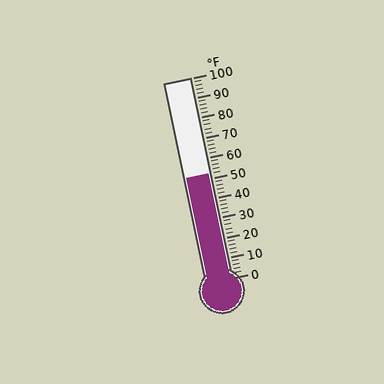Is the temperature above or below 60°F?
The temperature is below 60°F.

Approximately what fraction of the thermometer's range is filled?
The thermometer is filled to approximately 50% of its range.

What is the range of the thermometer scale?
The thermometer scale ranges from 0°F to 100°F.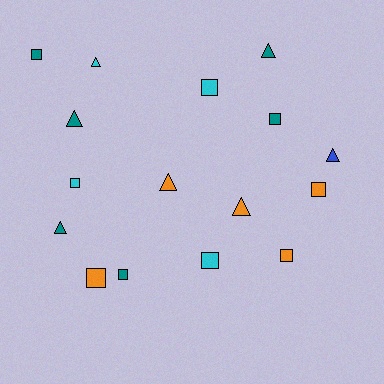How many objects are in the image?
There are 16 objects.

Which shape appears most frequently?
Square, with 9 objects.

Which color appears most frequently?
Teal, with 6 objects.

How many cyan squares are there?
There are 3 cyan squares.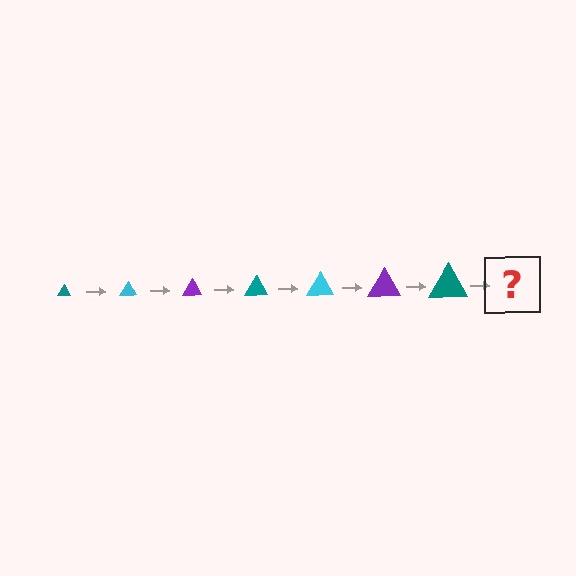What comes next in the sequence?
The next element should be a cyan triangle, larger than the previous one.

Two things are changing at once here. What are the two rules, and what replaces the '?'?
The two rules are that the triangle grows larger each step and the color cycles through teal, cyan, and purple. The '?' should be a cyan triangle, larger than the previous one.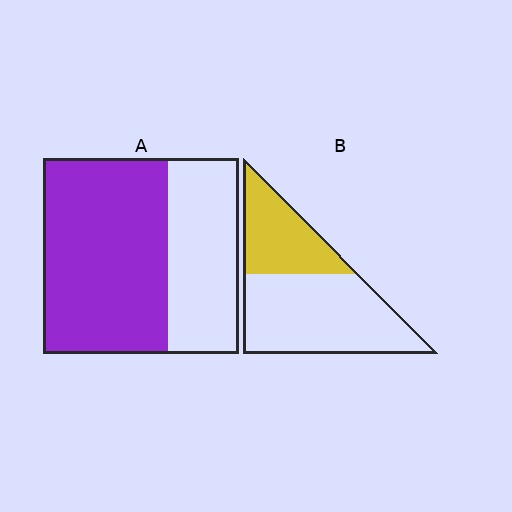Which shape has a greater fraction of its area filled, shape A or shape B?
Shape A.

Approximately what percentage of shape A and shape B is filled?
A is approximately 65% and B is approximately 35%.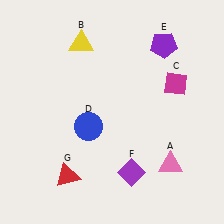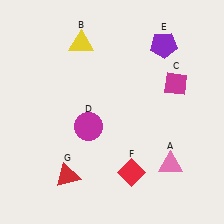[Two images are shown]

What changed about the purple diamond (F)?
In Image 1, F is purple. In Image 2, it changed to red.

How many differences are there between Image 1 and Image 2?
There are 2 differences between the two images.